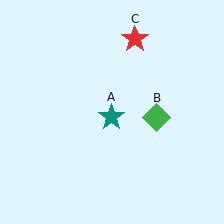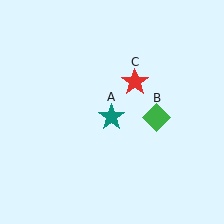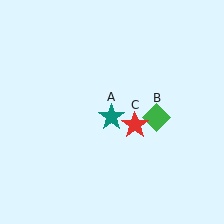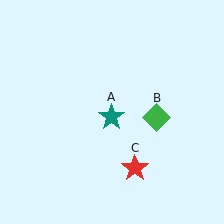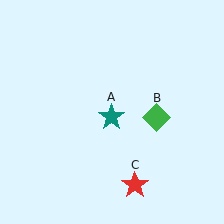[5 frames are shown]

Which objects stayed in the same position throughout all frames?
Teal star (object A) and green diamond (object B) remained stationary.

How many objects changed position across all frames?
1 object changed position: red star (object C).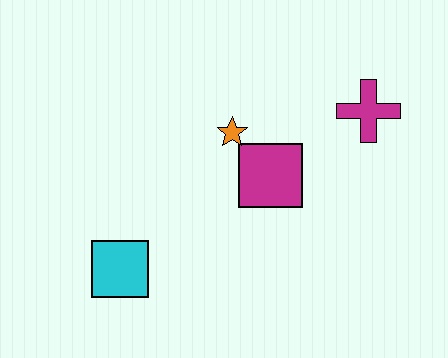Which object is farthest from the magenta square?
The cyan square is farthest from the magenta square.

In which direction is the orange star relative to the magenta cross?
The orange star is to the left of the magenta cross.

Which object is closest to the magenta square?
The orange star is closest to the magenta square.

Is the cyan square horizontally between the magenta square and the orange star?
No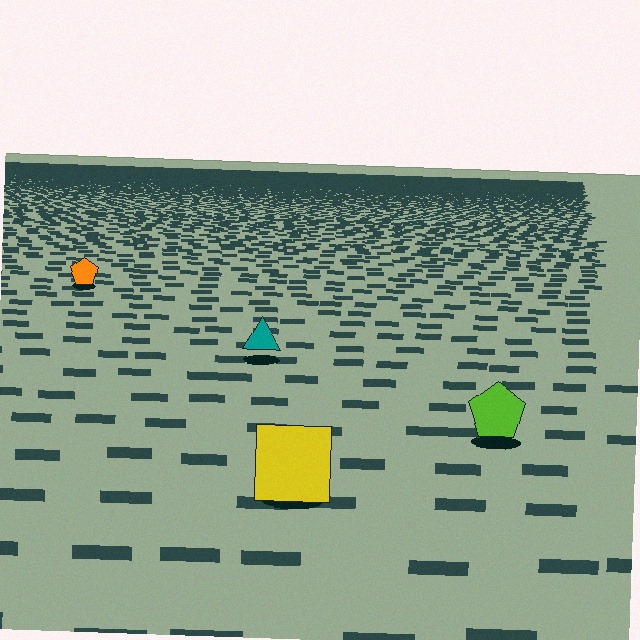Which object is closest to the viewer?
The yellow square is closest. The texture marks near it are larger and more spread out.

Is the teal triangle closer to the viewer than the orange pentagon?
Yes. The teal triangle is closer — you can tell from the texture gradient: the ground texture is coarser near it.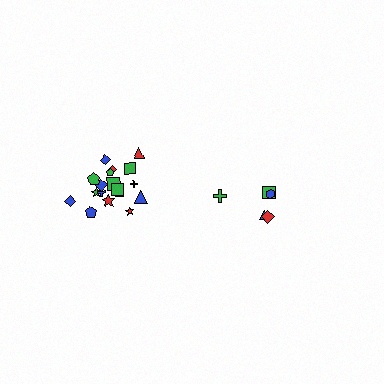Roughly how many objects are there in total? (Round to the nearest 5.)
Roughly 25 objects in total.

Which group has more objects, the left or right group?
The left group.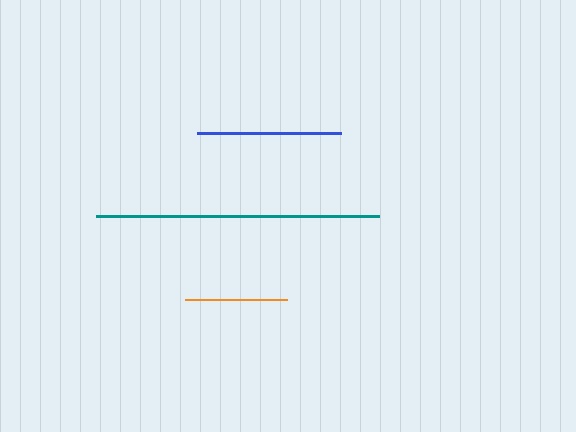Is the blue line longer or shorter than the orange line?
The blue line is longer than the orange line.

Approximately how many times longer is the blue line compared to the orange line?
The blue line is approximately 1.4 times the length of the orange line.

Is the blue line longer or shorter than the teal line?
The teal line is longer than the blue line.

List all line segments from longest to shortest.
From longest to shortest: teal, blue, orange.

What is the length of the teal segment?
The teal segment is approximately 282 pixels long.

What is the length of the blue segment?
The blue segment is approximately 144 pixels long.